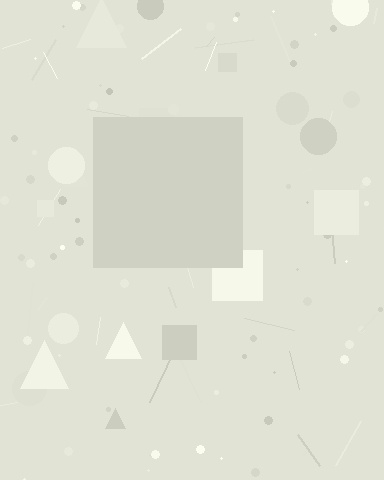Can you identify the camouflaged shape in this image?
The camouflaged shape is a square.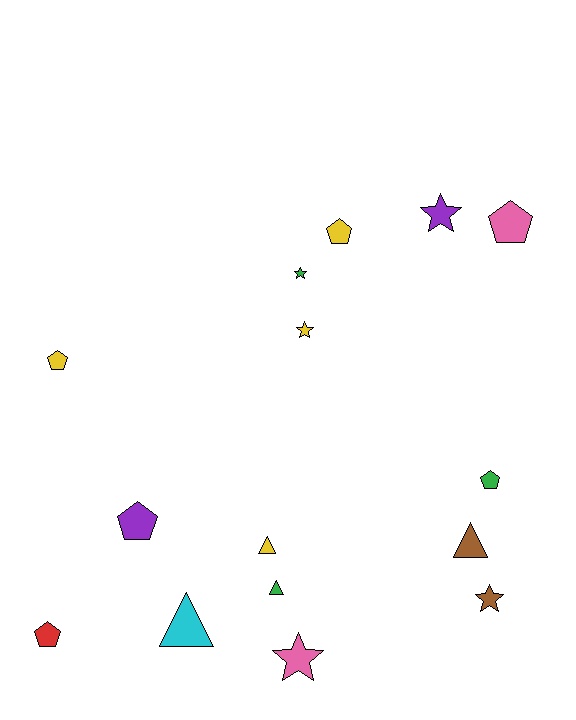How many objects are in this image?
There are 15 objects.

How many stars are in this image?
There are 5 stars.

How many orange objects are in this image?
There are no orange objects.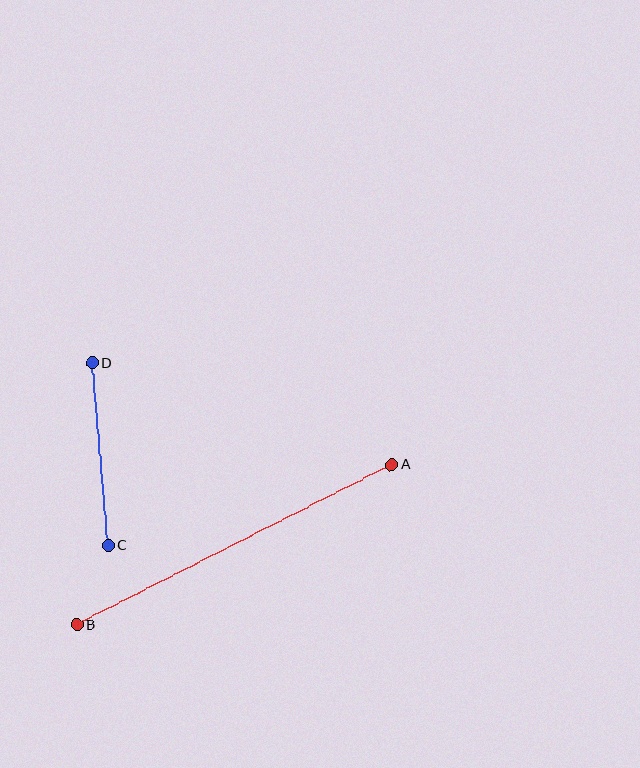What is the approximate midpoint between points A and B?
The midpoint is at approximately (234, 545) pixels.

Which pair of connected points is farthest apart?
Points A and B are farthest apart.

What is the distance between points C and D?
The distance is approximately 183 pixels.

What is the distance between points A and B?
The distance is approximately 353 pixels.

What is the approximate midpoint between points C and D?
The midpoint is at approximately (100, 454) pixels.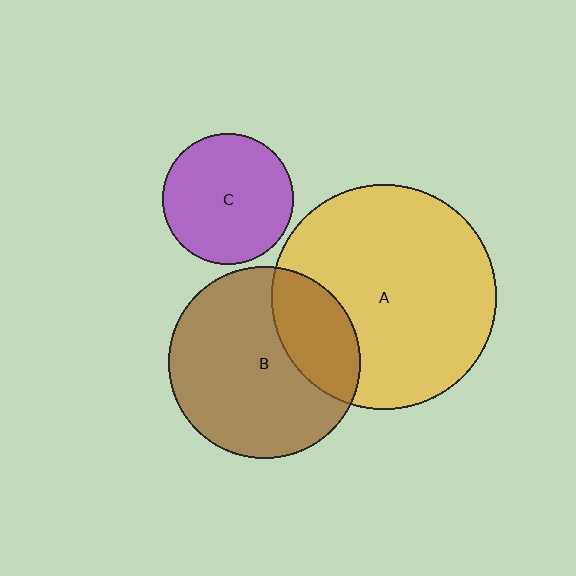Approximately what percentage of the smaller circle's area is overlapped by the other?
Approximately 25%.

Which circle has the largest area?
Circle A (yellow).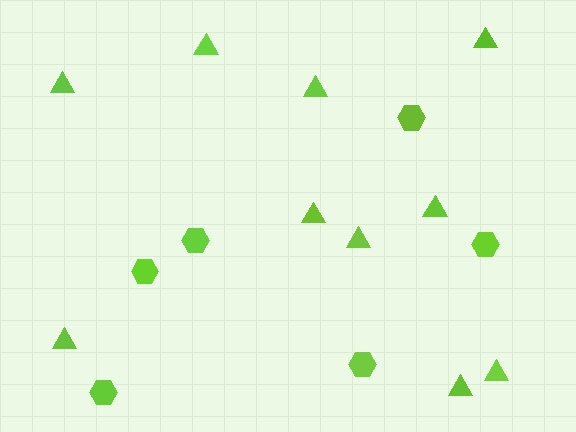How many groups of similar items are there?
There are 2 groups: one group of hexagons (6) and one group of triangles (10).